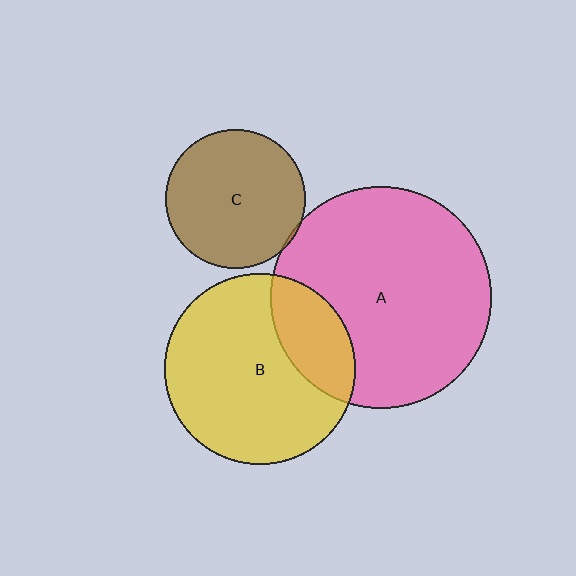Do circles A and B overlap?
Yes.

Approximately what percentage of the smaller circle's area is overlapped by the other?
Approximately 25%.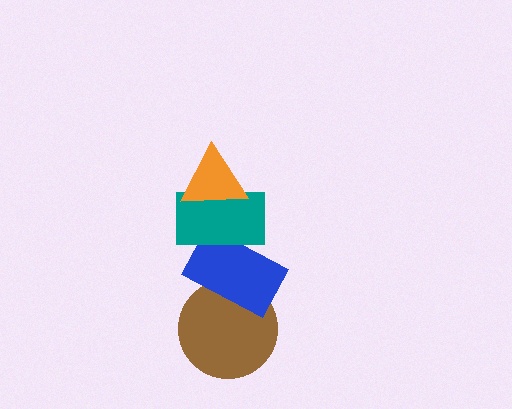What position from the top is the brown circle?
The brown circle is 4th from the top.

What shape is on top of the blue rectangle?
The teal rectangle is on top of the blue rectangle.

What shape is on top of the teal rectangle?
The orange triangle is on top of the teal rectangle.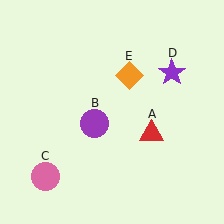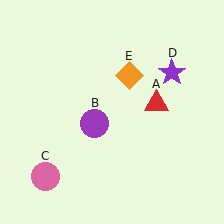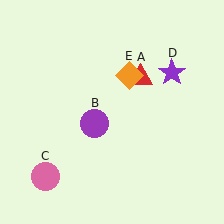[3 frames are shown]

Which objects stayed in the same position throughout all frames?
Purple circle (object B) and pink circle (object C) and purple star (object D) and orange diamond (object E) remained stationary.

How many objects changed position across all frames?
1 object changed position: red triangle (object A).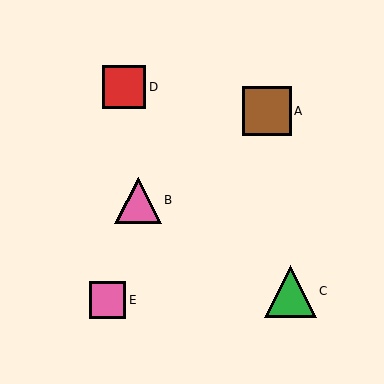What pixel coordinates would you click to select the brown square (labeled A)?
Click at (267, 111) to select the brown square A.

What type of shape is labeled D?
Shape D is a red square.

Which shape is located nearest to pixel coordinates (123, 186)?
The pink triangle (labeled B) at (138, 201) is nearest to that location.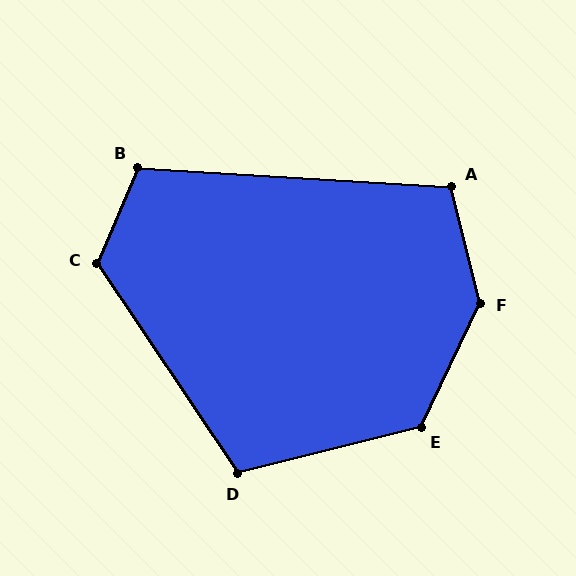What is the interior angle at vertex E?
Approximately 130 degrees (obtuse).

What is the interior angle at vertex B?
Approximately 110 degrees (obtuse).